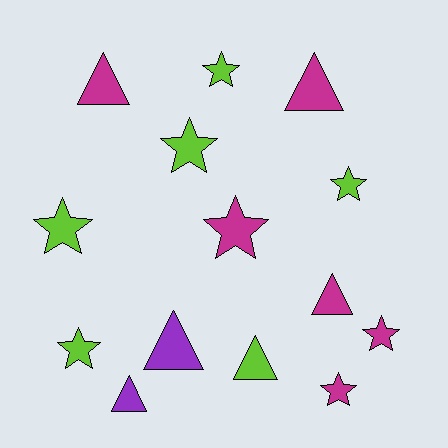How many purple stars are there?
There are no purple stars.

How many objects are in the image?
There are 14 objects.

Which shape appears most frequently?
Star, with 8 objects.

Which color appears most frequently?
Magenta, with 6 objects.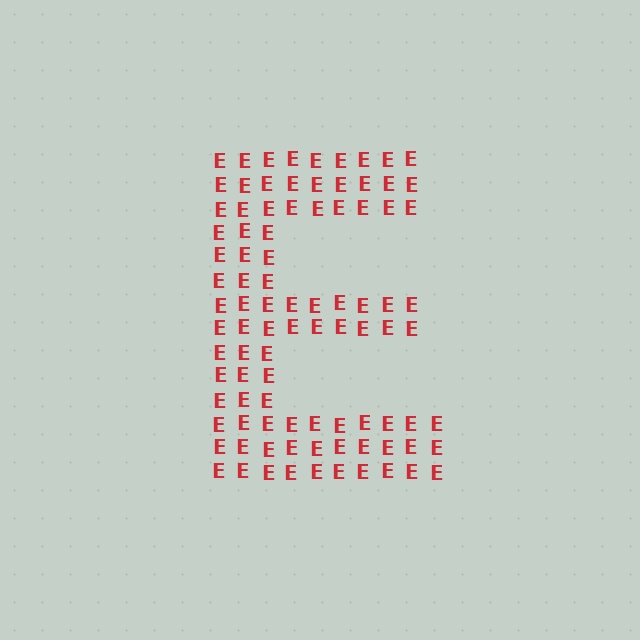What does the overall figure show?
The overall figure shows the letter E.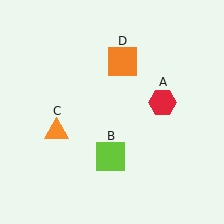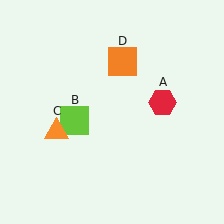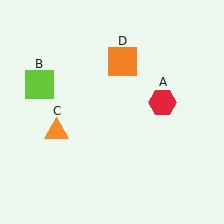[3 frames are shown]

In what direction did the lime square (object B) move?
The lime square (object B) moved up and to the left.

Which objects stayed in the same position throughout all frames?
Red hexagon (object A) and orange triangle (object C) and orange square (object D) remained stationary.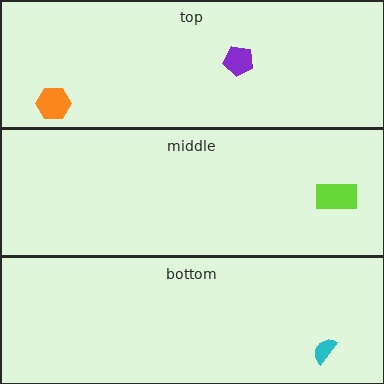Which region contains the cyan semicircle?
The bottom region.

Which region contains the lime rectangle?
The middle region.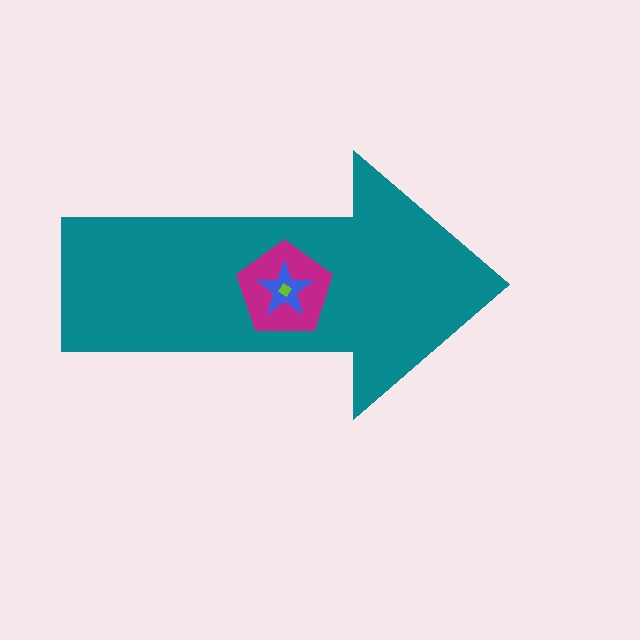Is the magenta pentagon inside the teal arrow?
Yes.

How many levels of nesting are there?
4.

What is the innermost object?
The lime diamond.